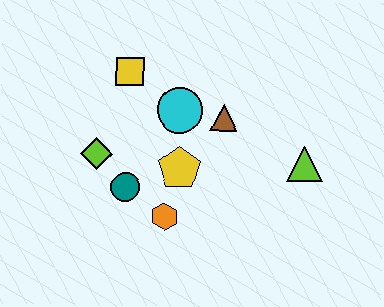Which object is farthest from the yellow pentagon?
The lime triangle is farthest from the yellow pentagon.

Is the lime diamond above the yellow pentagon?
Yes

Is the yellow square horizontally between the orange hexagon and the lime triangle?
No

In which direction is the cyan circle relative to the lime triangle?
The cyan circle is to the left of the lime triangle.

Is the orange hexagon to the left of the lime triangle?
Yes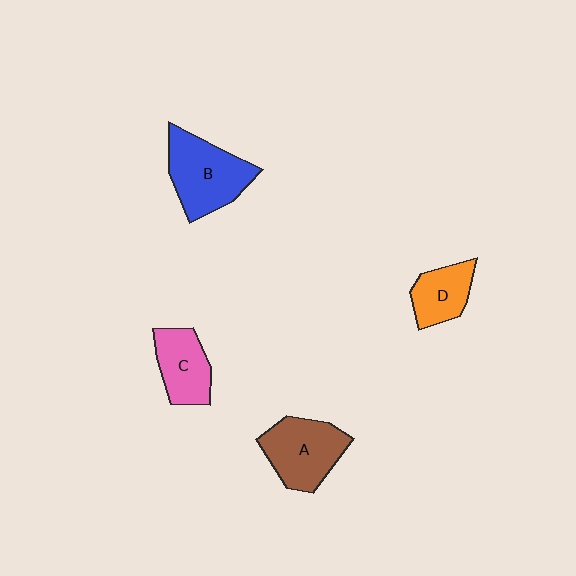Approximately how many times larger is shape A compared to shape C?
Approximately 1.3 times.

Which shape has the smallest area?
Shape D (orange).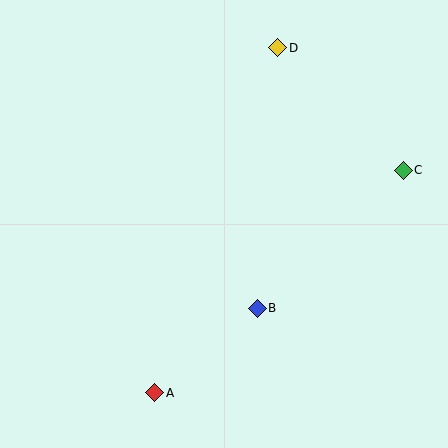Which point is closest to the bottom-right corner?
Point B is closest to the bottom-right corner.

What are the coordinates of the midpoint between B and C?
The midpoint between B and C is at (330, 239).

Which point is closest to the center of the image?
Point B at (257, 308) is closest to the center.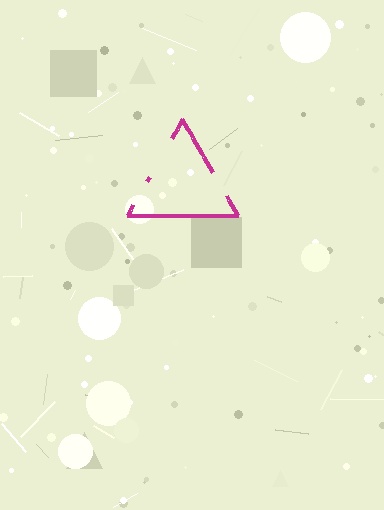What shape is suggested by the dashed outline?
The dashed outline suggests a triangle.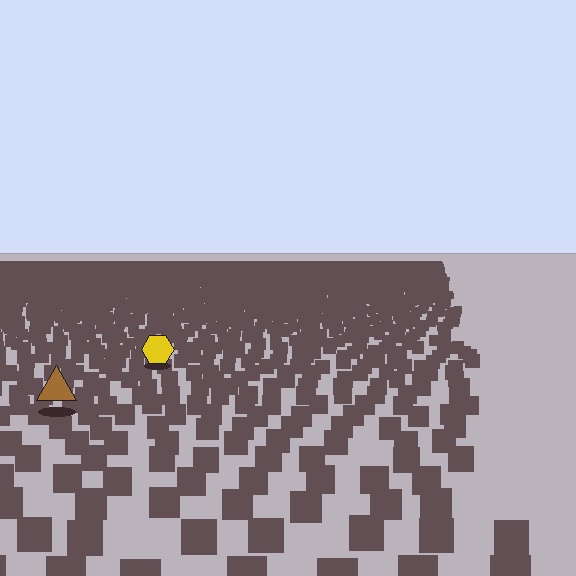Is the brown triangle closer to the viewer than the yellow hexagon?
Yes. The brown triangle is closer — you can tell from the texture gradient: the ground texture is coarser near it.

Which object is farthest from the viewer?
The yellow hexagon is farthest from the viewer. It appears smaller and the ground texture around it is denser.